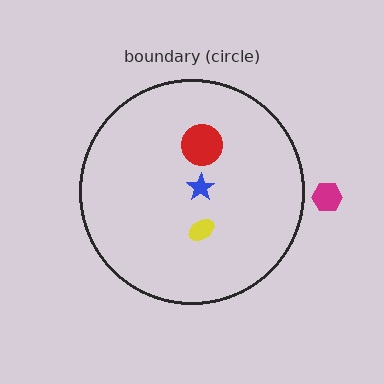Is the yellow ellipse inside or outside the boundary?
Inside.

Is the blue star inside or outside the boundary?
Inside.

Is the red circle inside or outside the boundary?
Inside.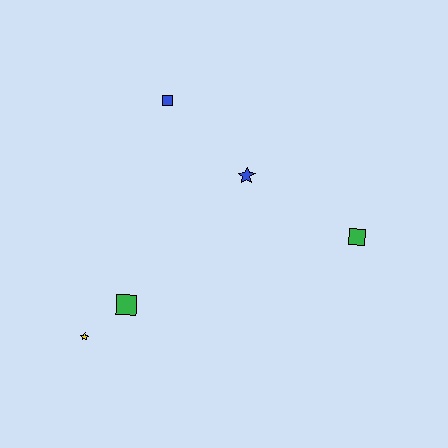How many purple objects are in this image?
There are no purple objects.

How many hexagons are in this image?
There are no hexagons.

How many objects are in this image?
There are 5 objects.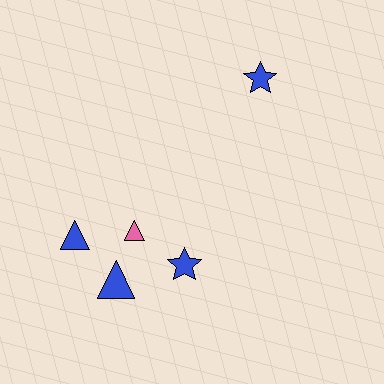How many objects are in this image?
There are 5 objects.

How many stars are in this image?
There are 2 stars.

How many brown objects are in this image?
There are no brown objects.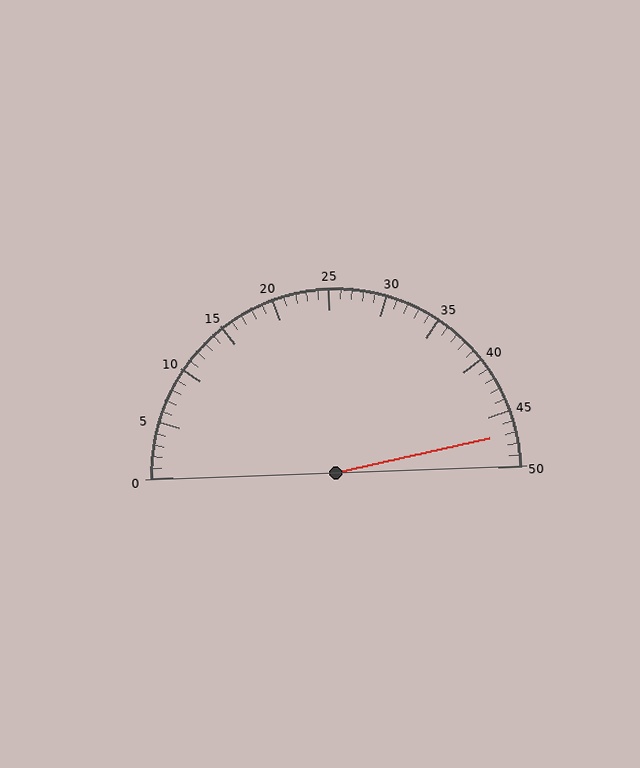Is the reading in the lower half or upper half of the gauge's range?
The reading is in the upper half of the range (0 to 50).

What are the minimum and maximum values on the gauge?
The gauge ranges from 0 to 50.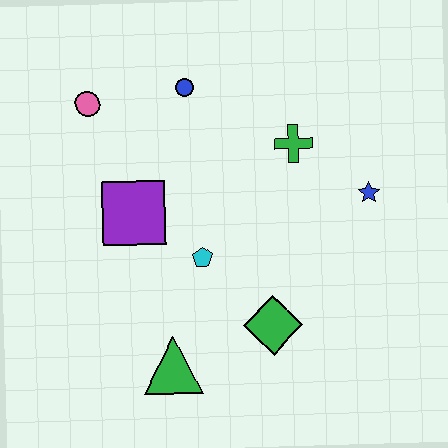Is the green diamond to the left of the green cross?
Yes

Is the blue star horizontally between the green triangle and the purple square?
No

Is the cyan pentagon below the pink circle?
Yes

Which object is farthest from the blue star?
The pink circle is farthest from the blue star.